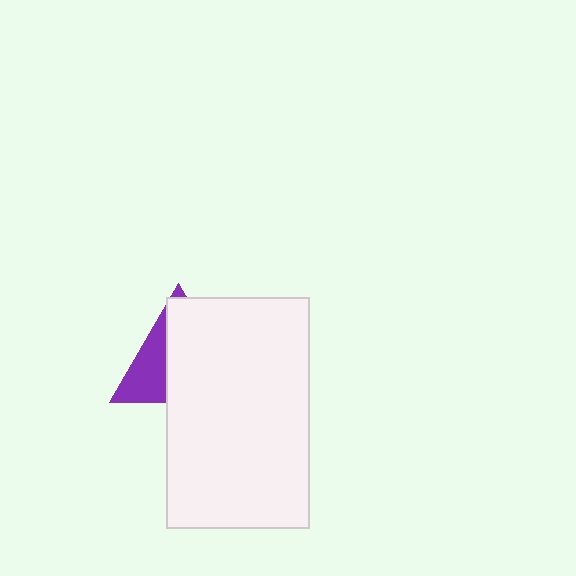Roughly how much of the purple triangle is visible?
A small part of it is visible (roughly 35%).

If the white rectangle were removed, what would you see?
You would see the complete purple triangle.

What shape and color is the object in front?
The object in front is a white rectangle.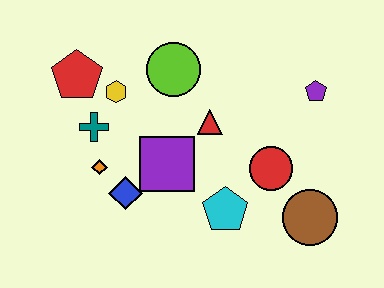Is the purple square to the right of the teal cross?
Yes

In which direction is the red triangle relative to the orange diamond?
The red triangle is to the right of the orange diamond.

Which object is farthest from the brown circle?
The red pentagon is farthest from the brown circle.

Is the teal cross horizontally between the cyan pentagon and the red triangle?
No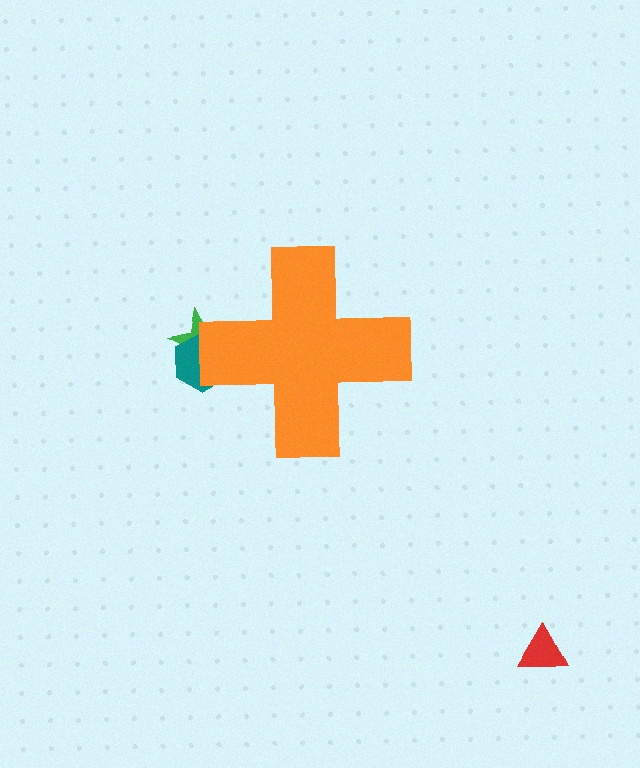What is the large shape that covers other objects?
An orange cross.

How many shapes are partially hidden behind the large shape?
2 shapes are partially hidden.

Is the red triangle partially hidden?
No, the red triangle is fully visible.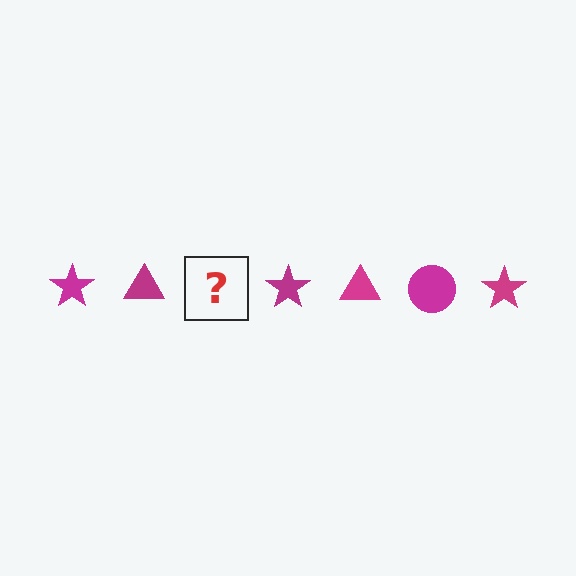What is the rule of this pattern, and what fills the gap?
The rule is that the pattern cycles through star, triangle, circle shapes in magenta. The gap should be filled with a magenta circle.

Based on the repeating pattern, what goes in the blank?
The blank should be a magenta circle.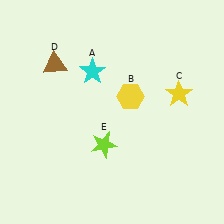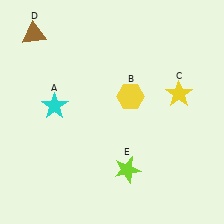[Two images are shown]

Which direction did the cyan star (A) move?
The cyan star (A) moved left.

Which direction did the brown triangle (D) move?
The brown triangle (D) moved up.